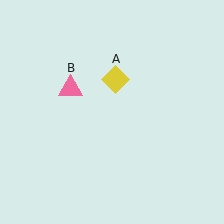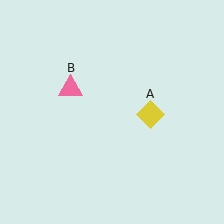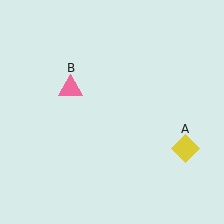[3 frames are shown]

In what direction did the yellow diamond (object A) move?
The yellow diamond (object A) moved down and to the right.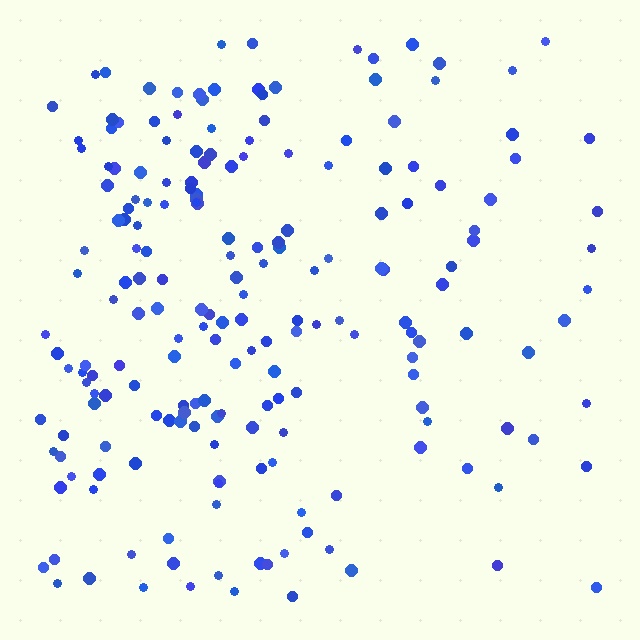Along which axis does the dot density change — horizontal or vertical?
Horizontal.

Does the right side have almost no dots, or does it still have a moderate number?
Still a moderate number, just noticeably fewer than the left.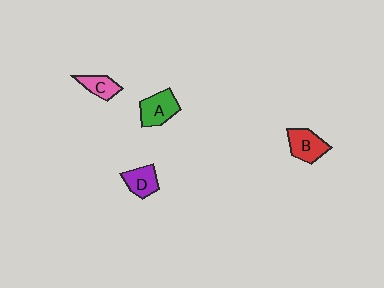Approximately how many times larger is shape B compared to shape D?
Approximately 1.2 times.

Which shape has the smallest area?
Shape C (pink).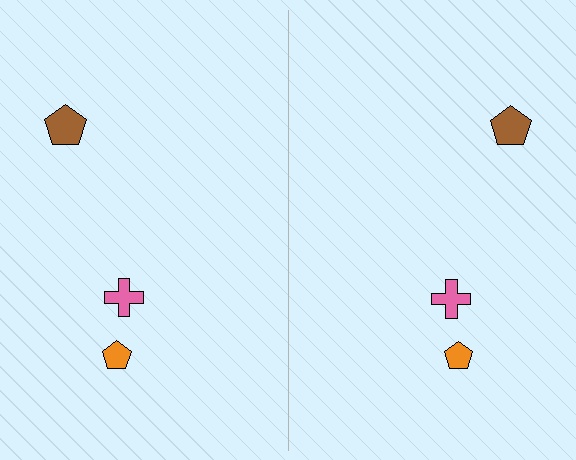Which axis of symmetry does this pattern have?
The pattern has a vertical axis of symmetry running through the center of the image.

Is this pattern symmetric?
Yes, this pattern has bilateral (reflection) symmetry.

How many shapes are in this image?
There are 6 shapes in this image.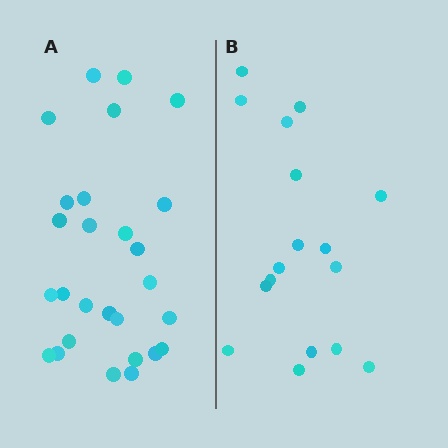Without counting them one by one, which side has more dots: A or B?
Region A (the left region) has more dots.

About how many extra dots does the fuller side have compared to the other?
Region A has roughly 10 or so more dots than region B.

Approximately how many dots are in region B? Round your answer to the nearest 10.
About 20 dots. (The exact count is 17, which rounds to 20.)